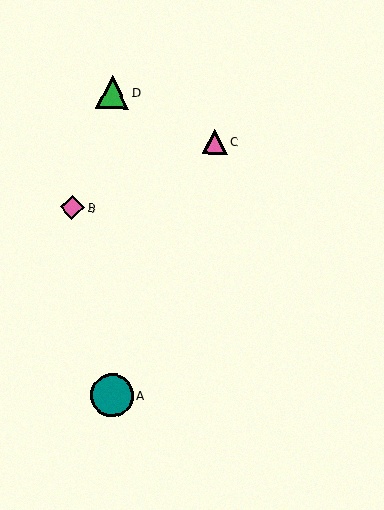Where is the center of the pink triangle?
The center of the pink triangle is at (215, 141).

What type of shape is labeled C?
Shape C is a pink triangle.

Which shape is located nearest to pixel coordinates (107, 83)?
The green triangle (labeled D) at (112, 92) is nearest to that location.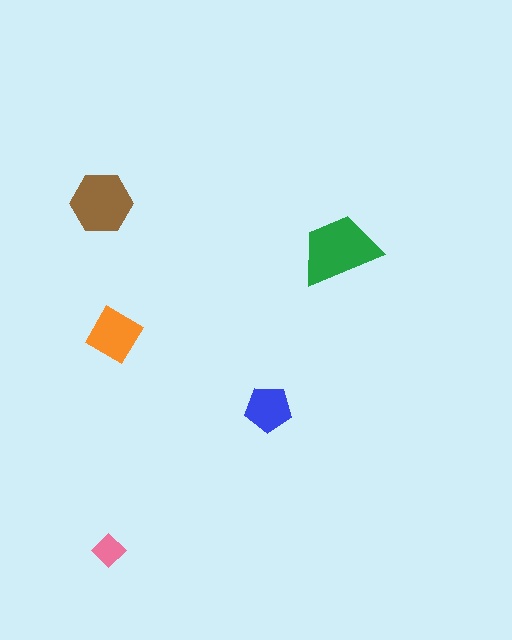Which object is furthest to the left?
The brown hexagon is leftmost.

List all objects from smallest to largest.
The pink diamond, the blue pentagon, the orange diamond, the brown hexagon, the green trapezoid.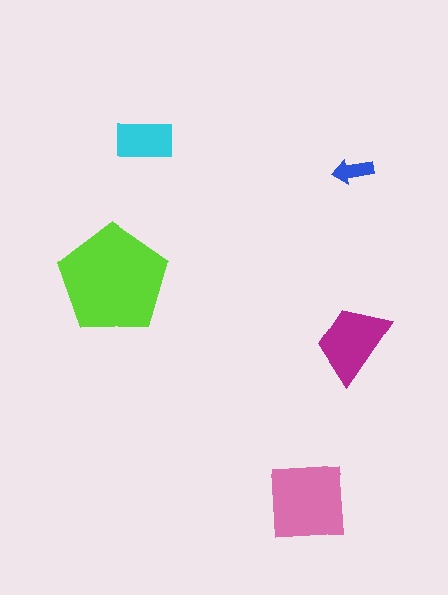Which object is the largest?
The lime pentagon.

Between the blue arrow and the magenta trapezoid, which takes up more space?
The magenta trapezoid.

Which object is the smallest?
The blue arrow.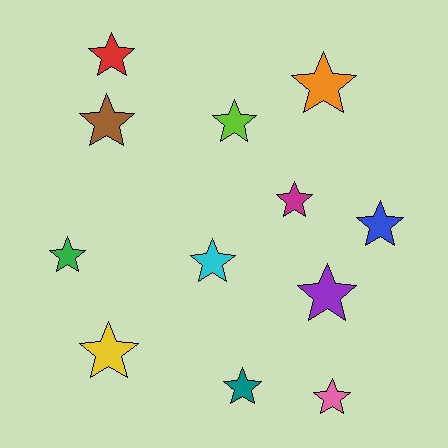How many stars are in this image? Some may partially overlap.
There are 12 stars.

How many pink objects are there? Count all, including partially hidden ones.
There is 1 pink object.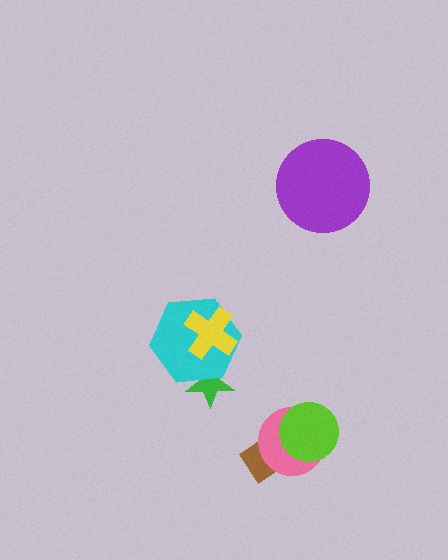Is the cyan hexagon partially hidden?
Yes, it is partially covered by another shape.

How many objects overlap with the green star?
1 object overlaps with the green star.